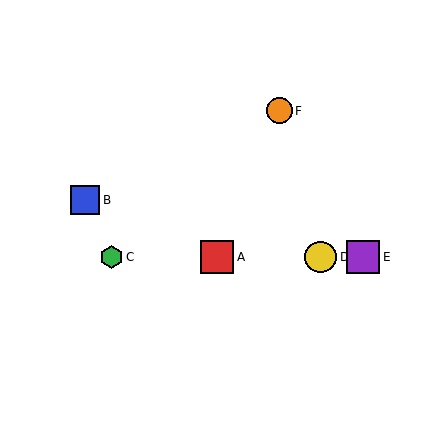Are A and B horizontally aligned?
No, A is at y≈257 and B is at y≈200.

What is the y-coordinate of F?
Object F is at y≈111.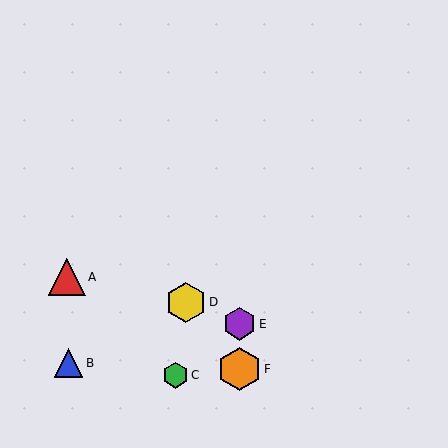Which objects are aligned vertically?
Objects E, F are aligned vertically.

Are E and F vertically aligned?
Yes, both are at x≈240.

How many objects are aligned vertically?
2 objects (E, F) are aligned vertically.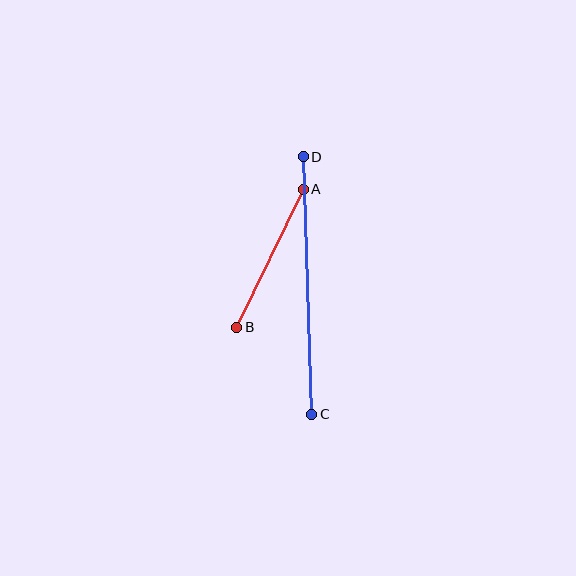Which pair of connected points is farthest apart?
Points C and D are farthest apart.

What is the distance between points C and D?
The distance is approximately 258 pixels.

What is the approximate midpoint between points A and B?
The midpoint is at approximately (270, 258) pixels.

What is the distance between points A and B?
The distance is approximately 153 pixels.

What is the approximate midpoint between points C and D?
The midpoint is at approximately (307, 286) pixels.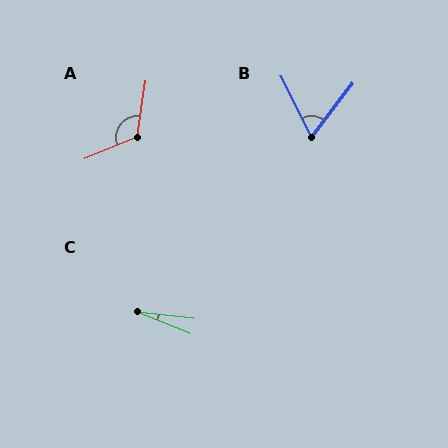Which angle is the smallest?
C, at approximately 16 degrees.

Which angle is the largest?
A, at approximately 121 degrees.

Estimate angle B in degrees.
Approximately 63 degrees.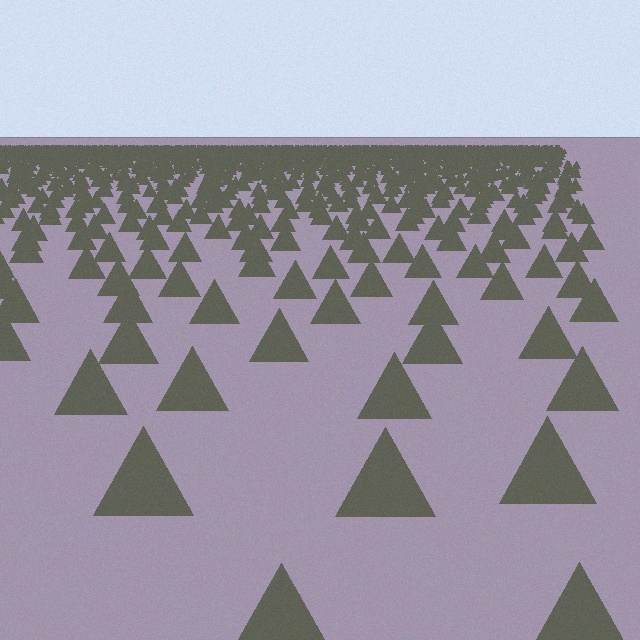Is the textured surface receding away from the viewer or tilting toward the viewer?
The surface is receding away from the viewer. Texture elements get smaller and denser toward the top.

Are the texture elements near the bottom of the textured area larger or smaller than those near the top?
Larger. Near the bottom, elements are closer to the viewer and appear at a bigger on-screen size.